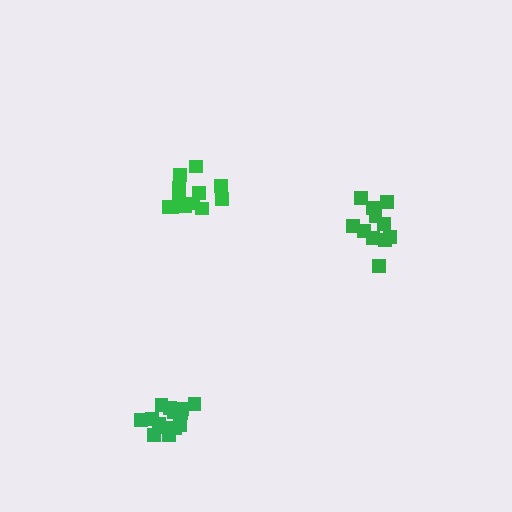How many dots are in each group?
Group 1: 12 dots, Group 2: 16 dots, Group 3: 11 dots (39 total).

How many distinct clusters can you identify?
There are 3 distinct clusters.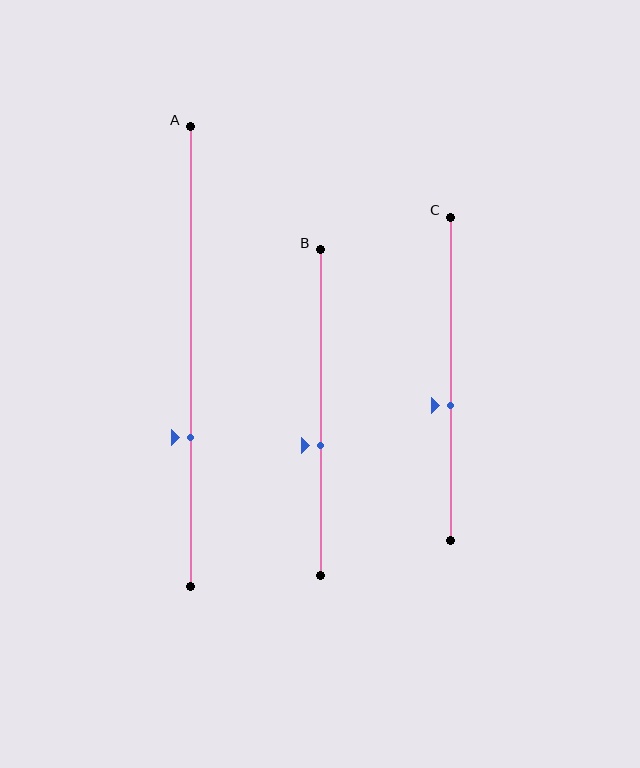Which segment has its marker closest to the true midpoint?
Segment C has its marker closest to the true midpoint.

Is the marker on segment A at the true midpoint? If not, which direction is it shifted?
No, the marker on segment A is shifted downward by about 18% of the segment length.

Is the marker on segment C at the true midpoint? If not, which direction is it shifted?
No, the marker on segment C is shifted downward by about 8% of the segment length.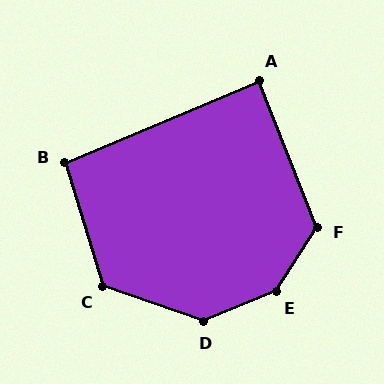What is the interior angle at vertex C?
Approximately 126 degrees (obtuse).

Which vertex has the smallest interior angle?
A, at approximately 89 degrees.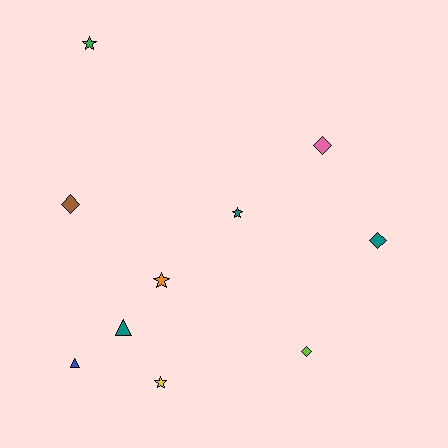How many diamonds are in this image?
There are 4 diamonds.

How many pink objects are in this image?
There is 1 pink object.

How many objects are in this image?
There are 10 objects.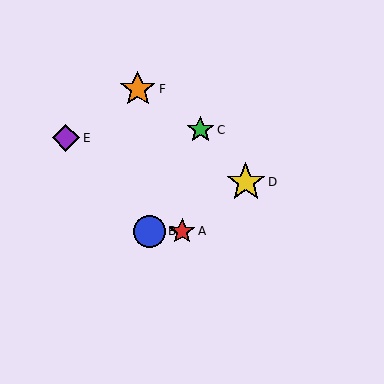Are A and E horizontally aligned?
No, A is at y≈231 and E is at y≈138.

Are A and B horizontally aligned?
Yes, both are at y≈231.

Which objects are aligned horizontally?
Objects A, B are aligned horizontally.